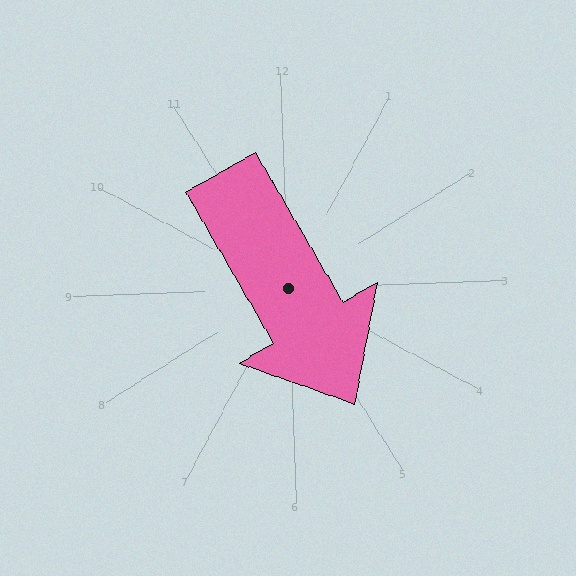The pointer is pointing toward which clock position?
Roughly 5 o'clock.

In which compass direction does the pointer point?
Southeast.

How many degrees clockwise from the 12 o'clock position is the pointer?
Approximately 152 degrees.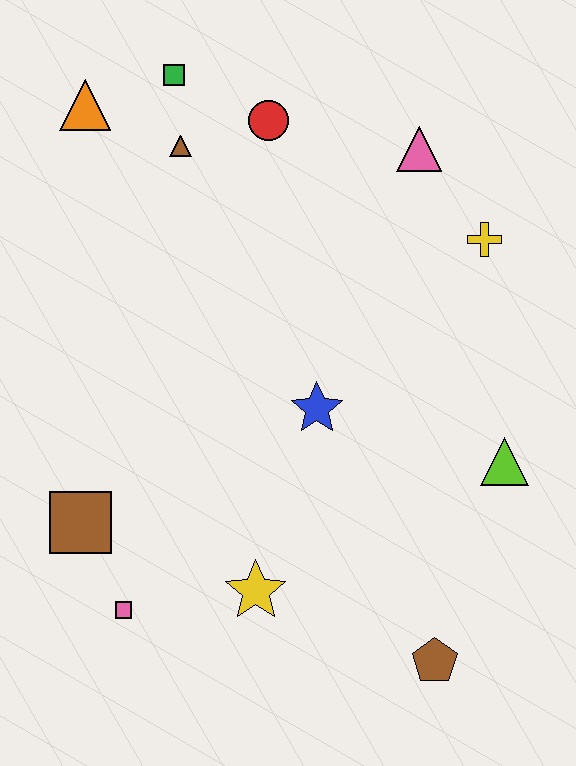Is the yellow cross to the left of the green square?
No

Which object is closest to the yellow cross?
The pink triangle is closest to the yellow cross.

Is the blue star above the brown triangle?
No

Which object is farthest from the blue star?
The orange triangle is farthest from the blue star.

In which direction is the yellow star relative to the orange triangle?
The yellow star is below the orange triangle.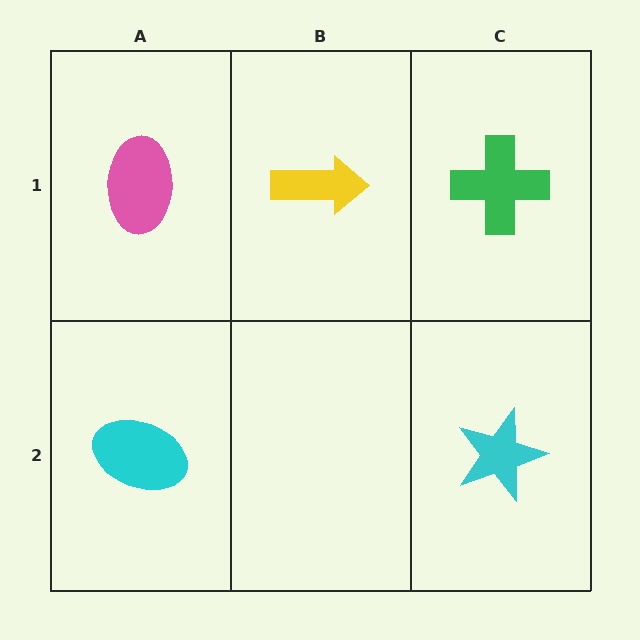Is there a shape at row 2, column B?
No, that cell is empty.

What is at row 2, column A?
A cyan ellipse.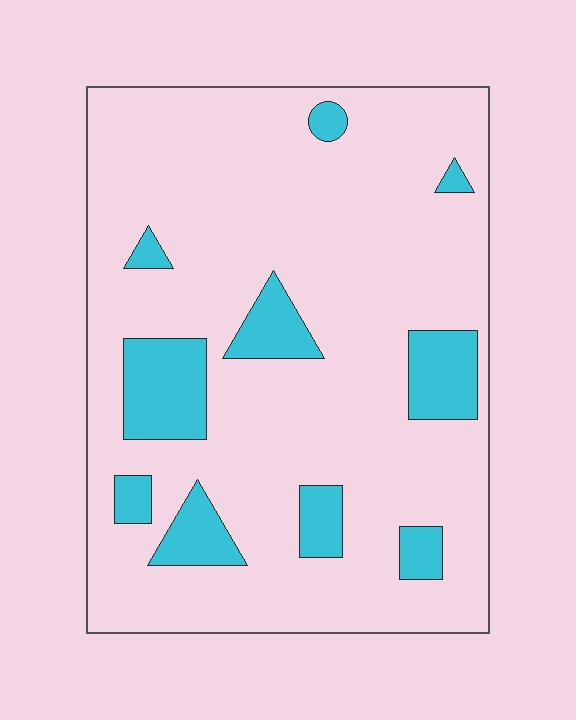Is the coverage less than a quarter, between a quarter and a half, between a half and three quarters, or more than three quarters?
Less than a quarter.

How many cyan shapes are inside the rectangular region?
10.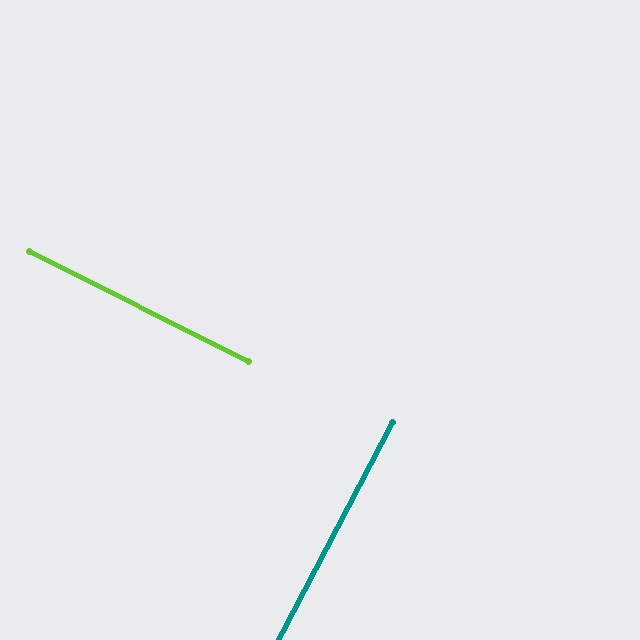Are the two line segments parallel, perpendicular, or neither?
Perpendicular — they meet at approximately 89°.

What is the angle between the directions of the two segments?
Approximately 89 degrees.